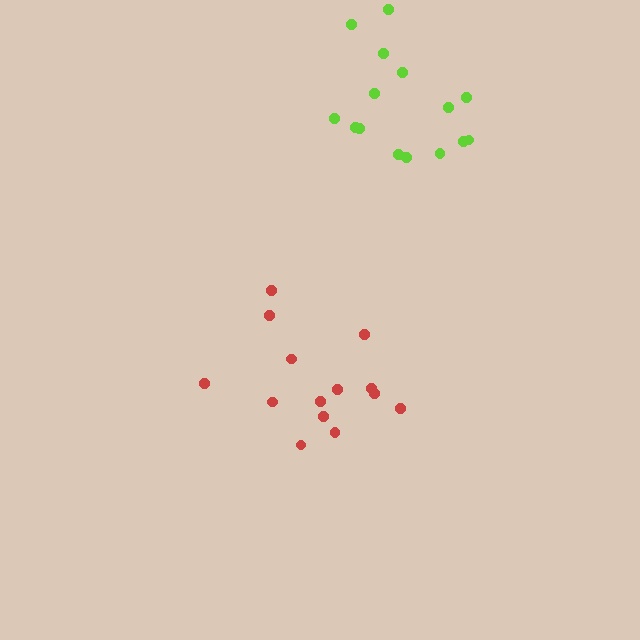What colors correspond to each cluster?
The clusters are colored: red, lime.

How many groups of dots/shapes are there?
There are 2 groups.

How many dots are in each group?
Group 1: 14 dots, Group 2: 15 dots (29 total).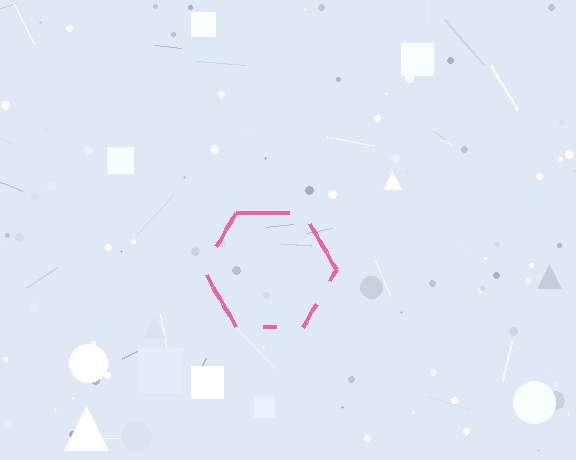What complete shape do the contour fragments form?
The contour fragments form a hexagon.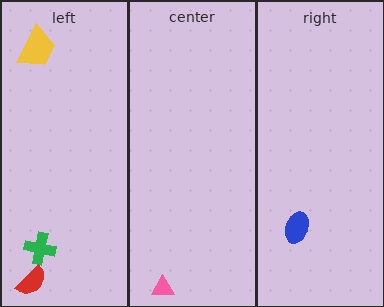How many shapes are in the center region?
1.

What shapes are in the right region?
The blue ellipse.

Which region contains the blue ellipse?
The right region.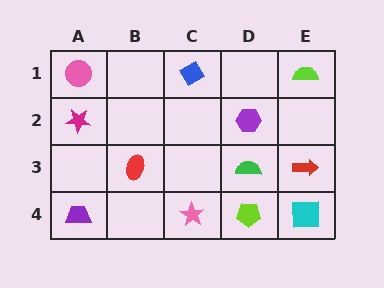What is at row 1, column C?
A blue diamond.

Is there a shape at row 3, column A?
No, that cell is empty.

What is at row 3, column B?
A red ellipse.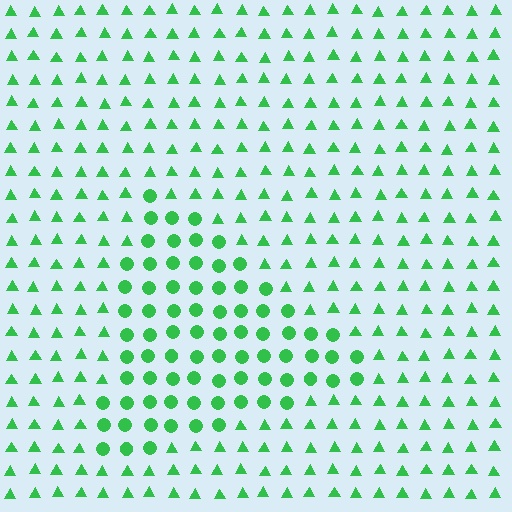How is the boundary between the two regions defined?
The boundary is defined by a change in element shape: circles inside vs. triangles outside. All elements share the same color and spacing.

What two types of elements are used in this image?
The image uses circles inside the triangle region and triangles outside it.